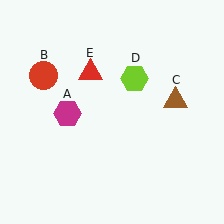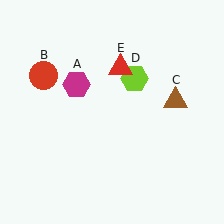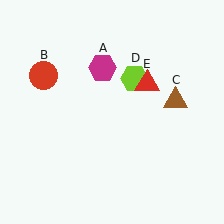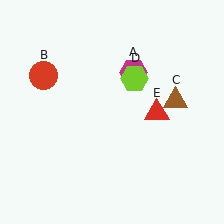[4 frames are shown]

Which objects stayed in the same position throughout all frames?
Red circle (object B) and brown triangle (object C) and lime hexagon (object D) remained stationary.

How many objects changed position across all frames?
2 objects changed position: magenta hexagon (object A), red triangle (object E).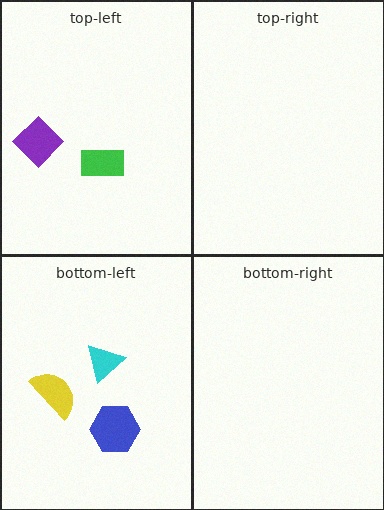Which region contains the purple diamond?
The top-left region.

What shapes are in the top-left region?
The purple diamond, the green rectangle.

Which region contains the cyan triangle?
The bottom-left region.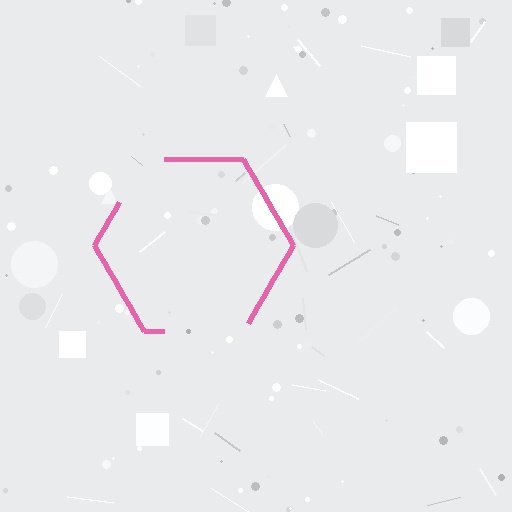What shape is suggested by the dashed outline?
The dashed outline suggests a hexagon.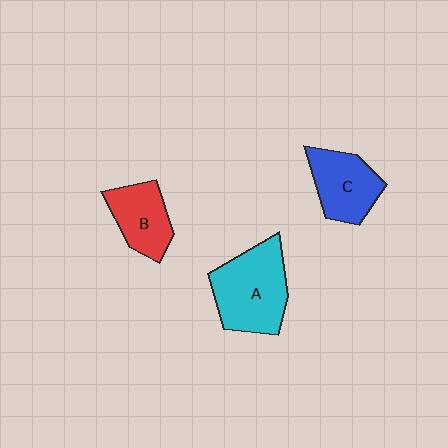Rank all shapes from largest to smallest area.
From largest to smallest: A (cyan), C (blue), B (red).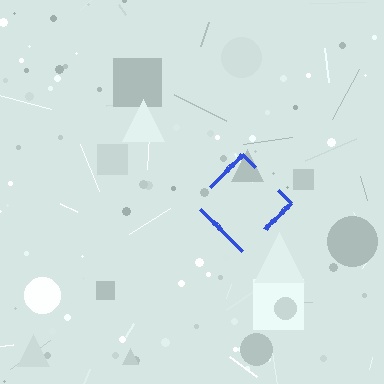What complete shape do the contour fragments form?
The contour fragments form a diamond.